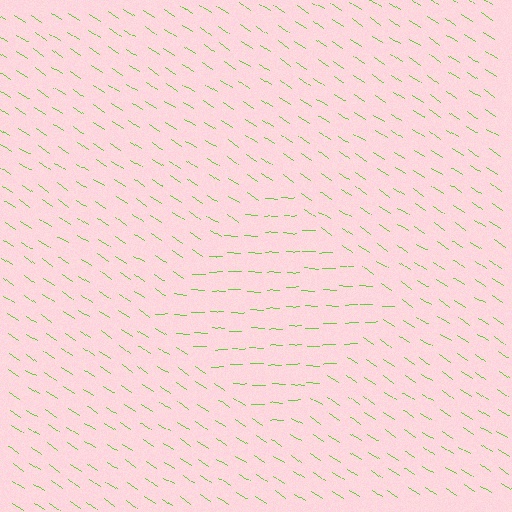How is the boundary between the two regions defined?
The boundary is defined purely by a change in line orientation (approximately 32 degrees difference). All lines are the same color and thickness.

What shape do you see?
I see a diamond.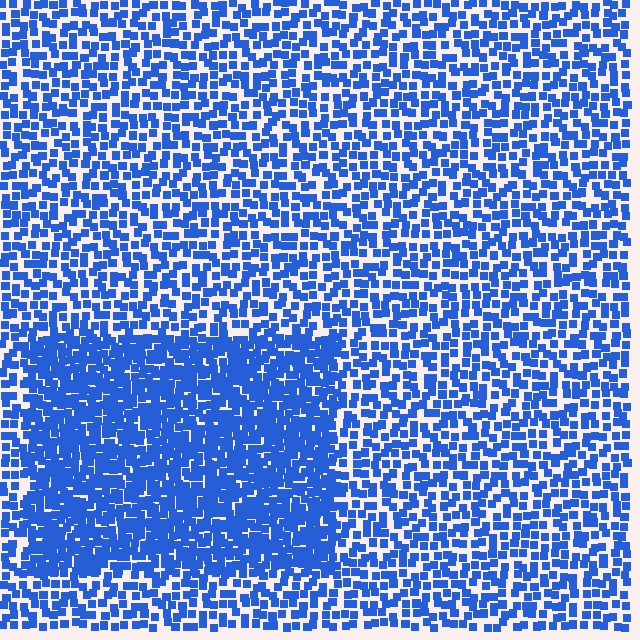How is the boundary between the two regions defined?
The boundary is defined by a change in element density (approximately 1.9x ratio). All elements are the same color, size, and shape.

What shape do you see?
I see a rectangle.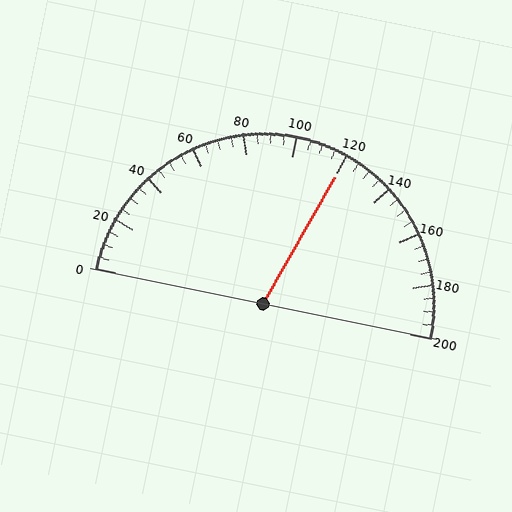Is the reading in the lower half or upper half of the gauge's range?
The reading is in the upper half of the range (0 to 200).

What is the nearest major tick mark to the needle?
The nearest major tick mark is 120.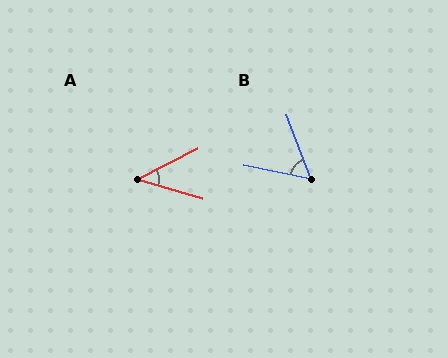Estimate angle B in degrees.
Approximately 57 degrees.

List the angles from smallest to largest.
A (43°), B (57°).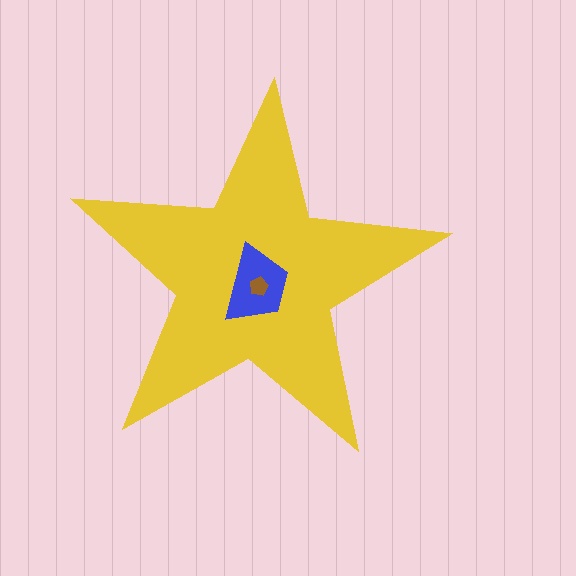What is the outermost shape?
The yellow star.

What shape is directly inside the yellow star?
The blue trapezoid.